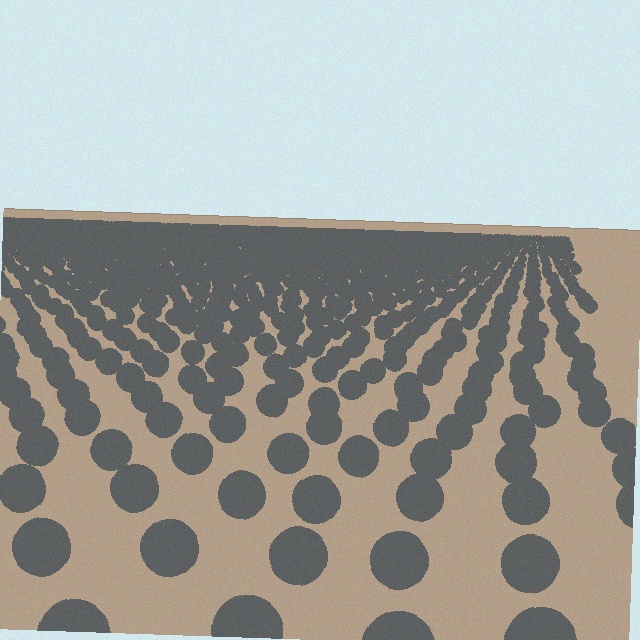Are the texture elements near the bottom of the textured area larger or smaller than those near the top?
Larger. Near the bottom, elements are closer to the viewer and appear at a bigger on-screen size.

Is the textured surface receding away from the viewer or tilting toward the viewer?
The surface is receding away from the viewer. Texture elements get smaller and denser toward the top.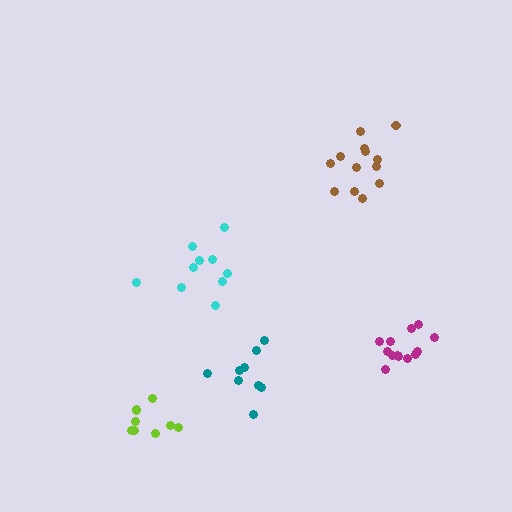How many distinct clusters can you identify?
There are 5 distinct clusters.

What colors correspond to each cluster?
The clusters are colored: teal, magenta, lime, cyan, brown.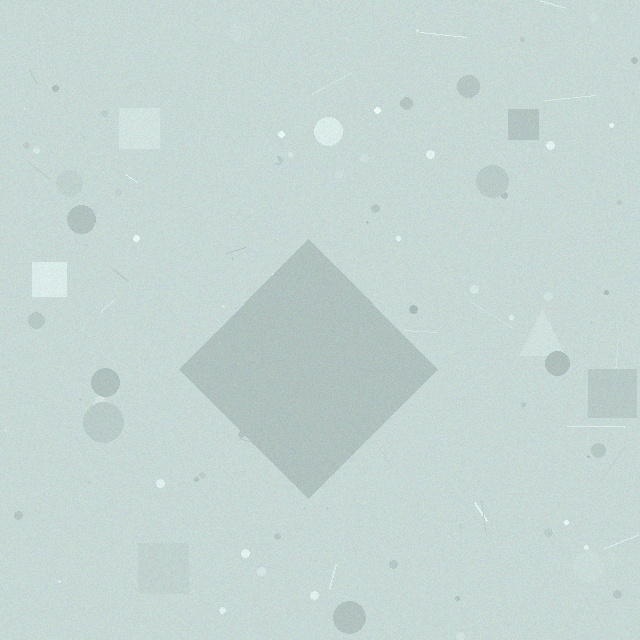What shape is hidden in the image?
A diamond is hidden in the image.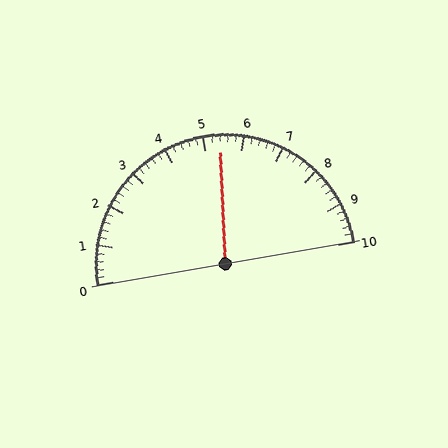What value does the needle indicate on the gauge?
The needle indicates approximately 5.4.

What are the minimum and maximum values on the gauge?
The gauge ranges from 0 to 10.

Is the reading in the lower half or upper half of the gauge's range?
The reading is in the upper half of the range (0 to 10).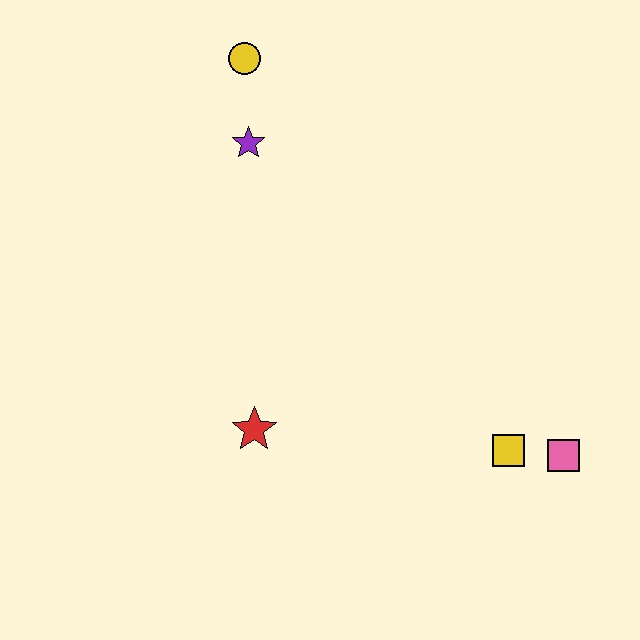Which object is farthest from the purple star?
The pink square is farthest from the purple star.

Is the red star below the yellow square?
No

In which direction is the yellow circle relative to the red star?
The yellow circle is above the red star.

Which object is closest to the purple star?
The yellow circle is closest to the purple star.